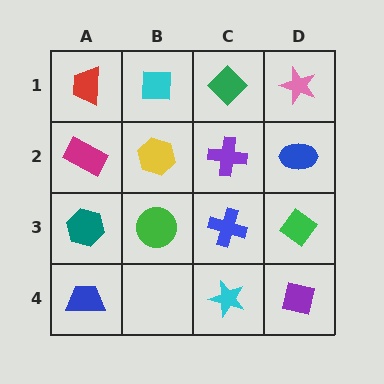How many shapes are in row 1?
4 shapes.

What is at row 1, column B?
A cyan square.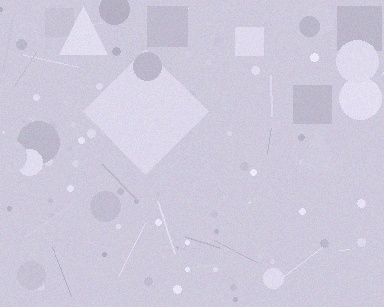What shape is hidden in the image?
A diamond is hidden in the image.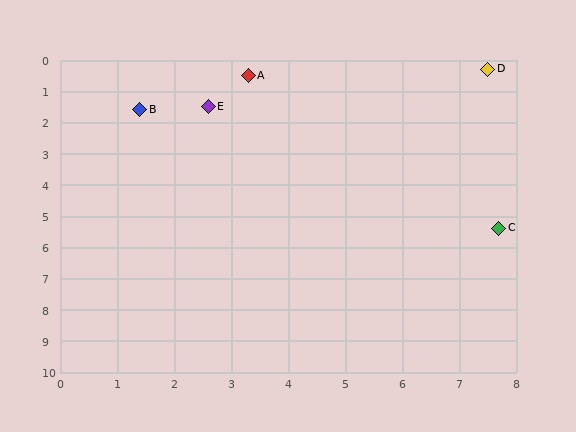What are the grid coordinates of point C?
Point C is at approximately (7.7, 5.4).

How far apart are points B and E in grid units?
Points B and E are about 1.2 grid units apart.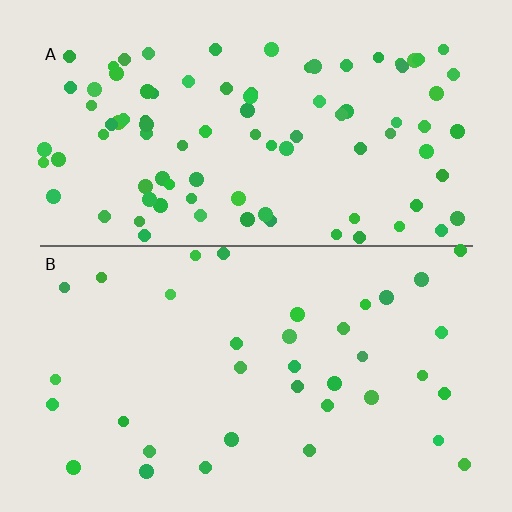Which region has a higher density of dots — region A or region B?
A (the top).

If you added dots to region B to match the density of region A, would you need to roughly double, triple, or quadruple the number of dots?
Approximately triple.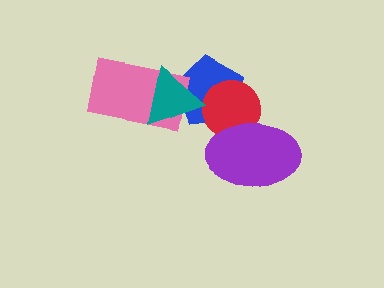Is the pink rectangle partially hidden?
Yes, it is partially covered by another shape.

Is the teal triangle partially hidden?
No, no other shape covers it.